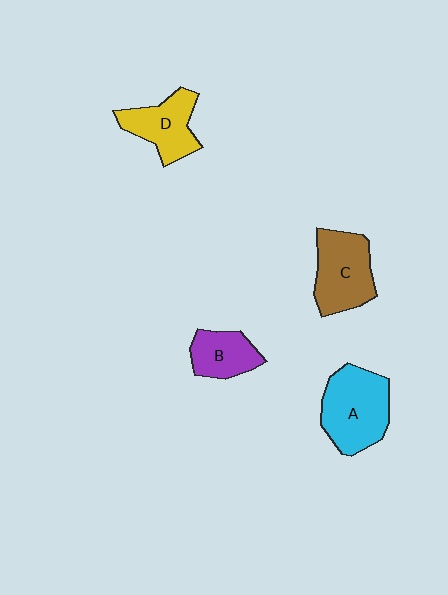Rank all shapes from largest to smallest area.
From largest to smallest: A (cyan), C (brown), D (yellow), B (purple).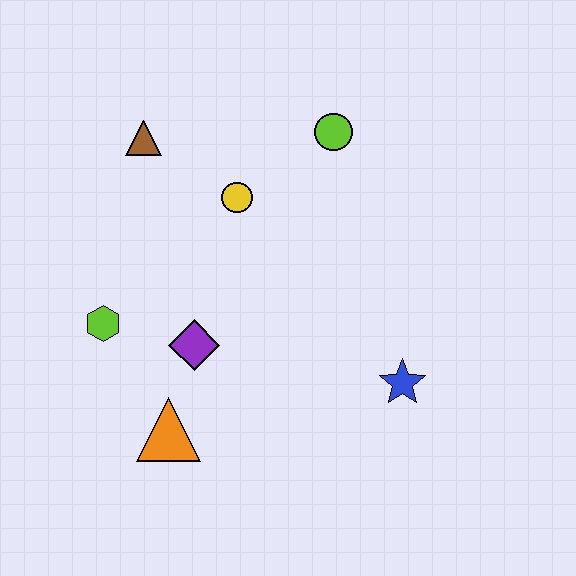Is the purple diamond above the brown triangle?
No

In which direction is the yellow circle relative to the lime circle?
The yellow circle is to the left of the lime circle.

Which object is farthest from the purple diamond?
The lime circle is farthest from the purple diamond.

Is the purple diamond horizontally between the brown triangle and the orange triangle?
No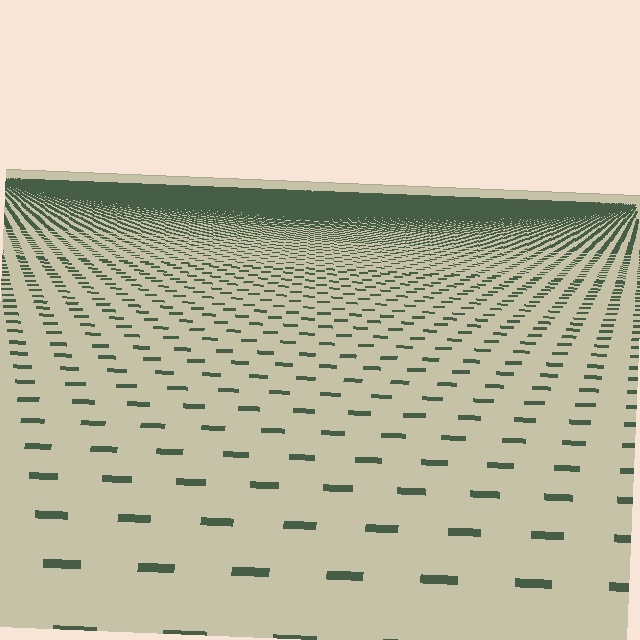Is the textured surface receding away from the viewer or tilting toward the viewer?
The surface is receding away from the viewer. Texture elements get smaller and denser toward the top.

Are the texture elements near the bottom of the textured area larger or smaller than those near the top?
Larger. Near the bottom, elements are closer to the viewer and appear at a bigger on-screen size.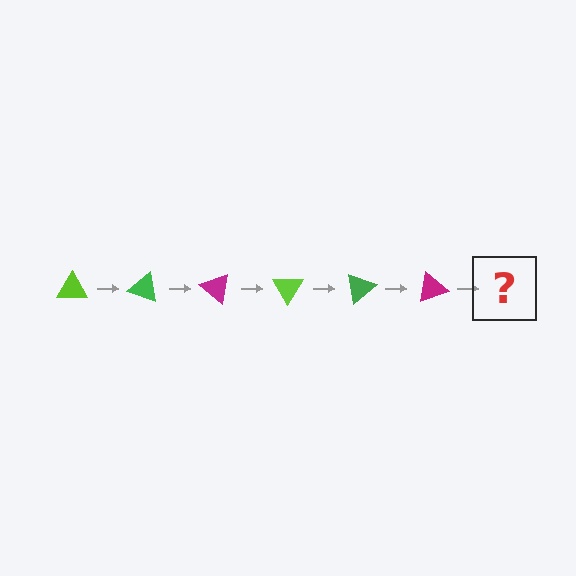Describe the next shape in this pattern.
It should be a lime triangle, rotated 120 degrees from the start.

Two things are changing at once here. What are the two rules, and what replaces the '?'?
The two rules are that it rotates 20 degrees each step and the color cycles through lime, green, and magenta. The '?' should be a lime triangle, rotated 120 degrees from the start.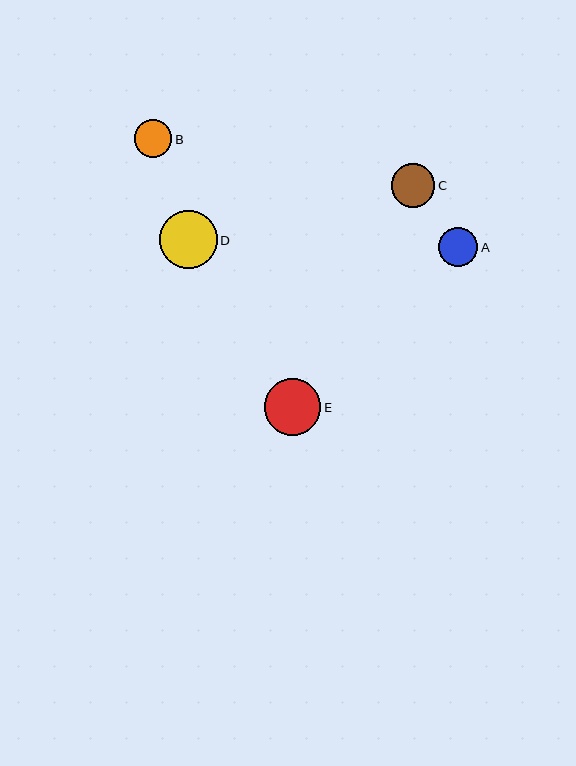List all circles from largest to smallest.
From largest to smallest: D, E, C, A, B.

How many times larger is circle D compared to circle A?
Circle D is approximately 1.5 times the size of circle A.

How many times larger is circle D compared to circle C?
Circle D is approximately 1.3 times the size of circle C.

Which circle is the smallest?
Circle B is the smallest with a size of approximately 37 pixels.